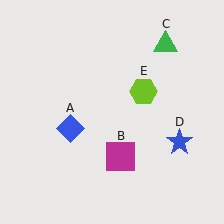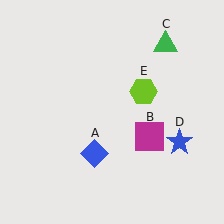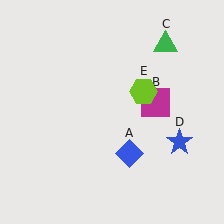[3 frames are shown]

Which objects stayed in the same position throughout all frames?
Green triangle (object C) and blue star (object D) and lime hexagon (object E) remained stationary.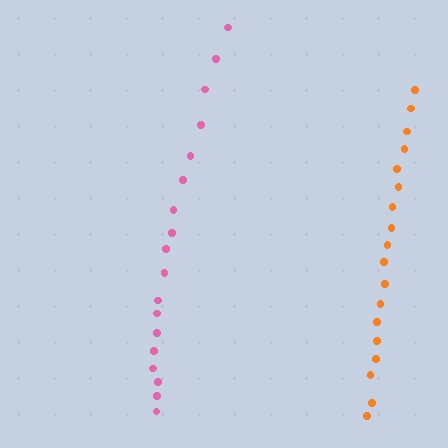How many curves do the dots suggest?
There are 2 distinct paths.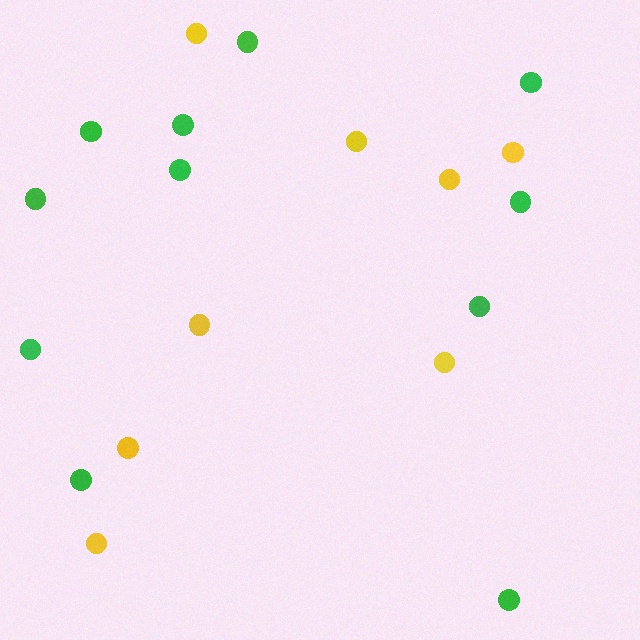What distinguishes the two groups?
There are 2 groups: one group of yellow circles (8) and one group of green circles (11).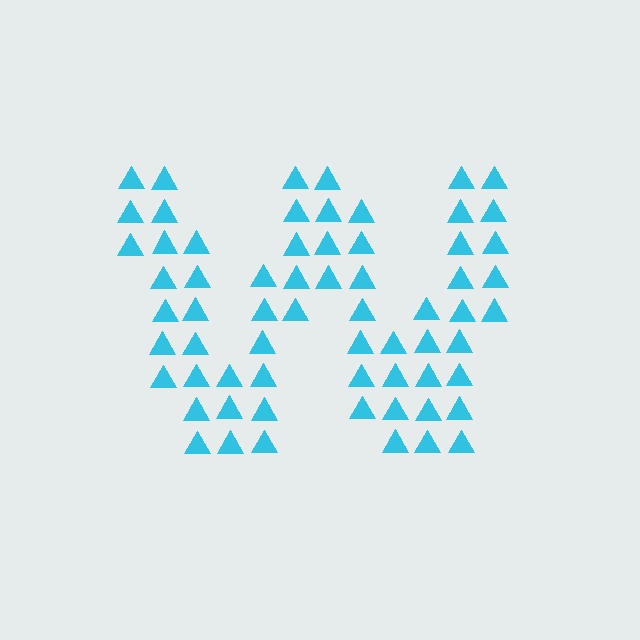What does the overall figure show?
The overall figure shows the letter W.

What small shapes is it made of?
It is made of small triangles.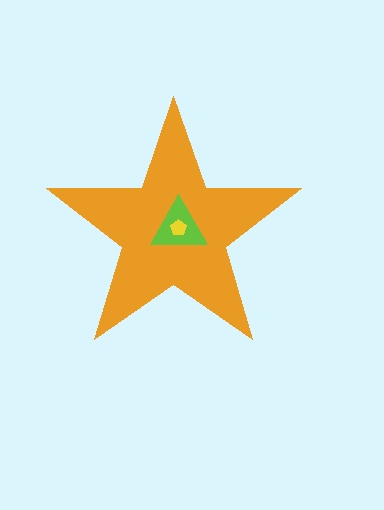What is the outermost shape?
The orange star.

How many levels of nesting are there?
3.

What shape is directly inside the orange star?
The lime triangle.